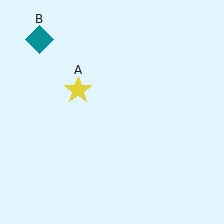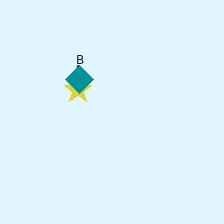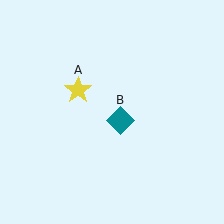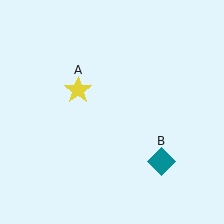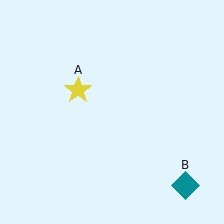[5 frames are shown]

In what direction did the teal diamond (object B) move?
The teal diamond (object B) moved down and to the right.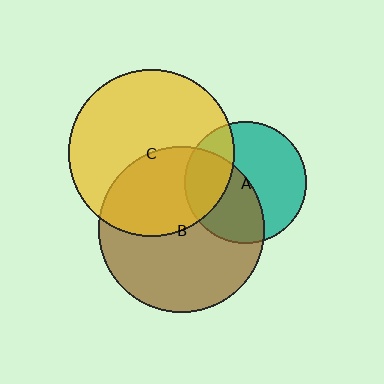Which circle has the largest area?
Circle C (yellow).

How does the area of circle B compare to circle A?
Approximately 1.9 times.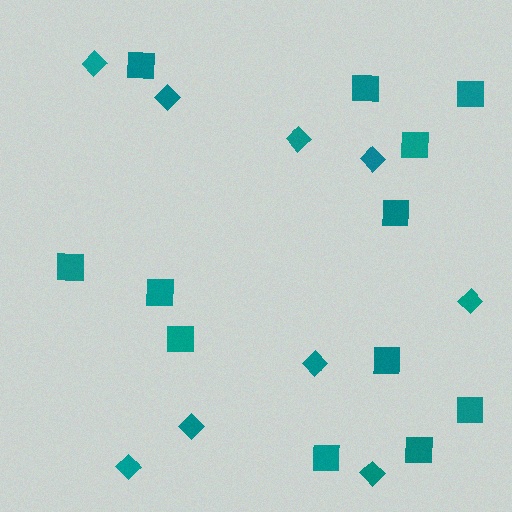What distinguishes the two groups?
There are 2 groups: one group of diamonds (9) and one group of squares (12).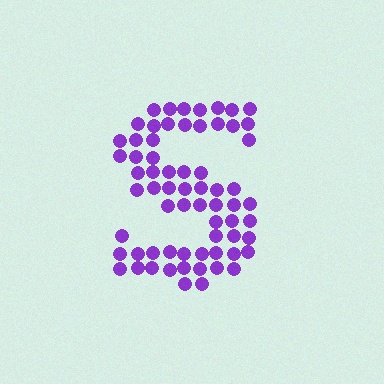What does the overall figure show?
The overall figure shows the letter S.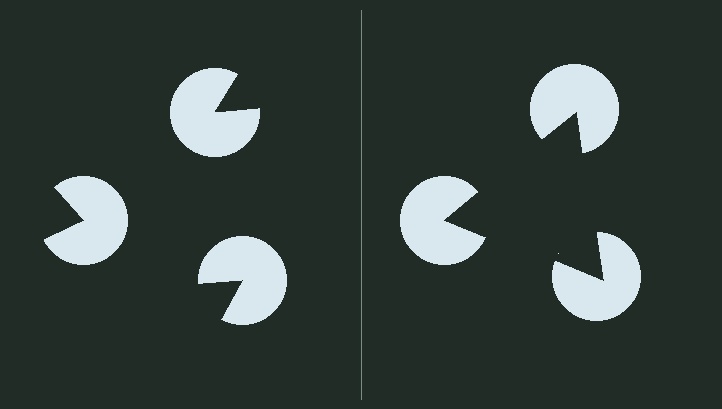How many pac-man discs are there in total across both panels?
6 — 3 on each side.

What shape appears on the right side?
An illusory triangle.